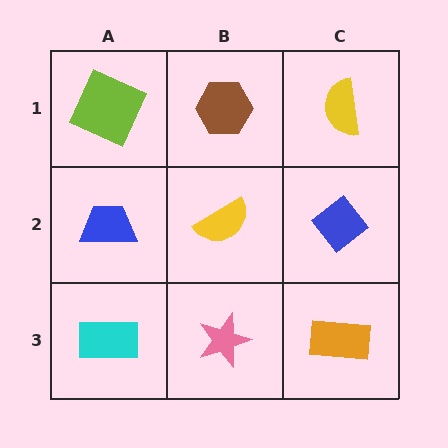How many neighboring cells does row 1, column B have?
3.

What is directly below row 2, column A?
A cyan rectangle.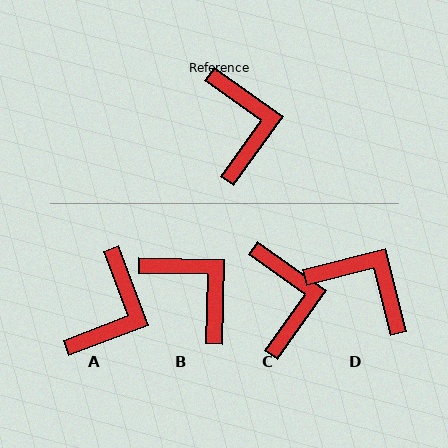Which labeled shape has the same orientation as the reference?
C.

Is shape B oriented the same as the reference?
No, it is off by about 34 degrees.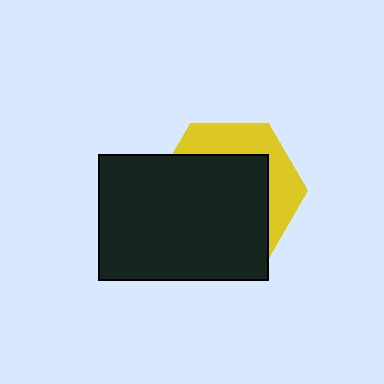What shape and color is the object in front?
The object in front is a black rectangle.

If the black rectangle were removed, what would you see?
You would see the complete yellow hexagon.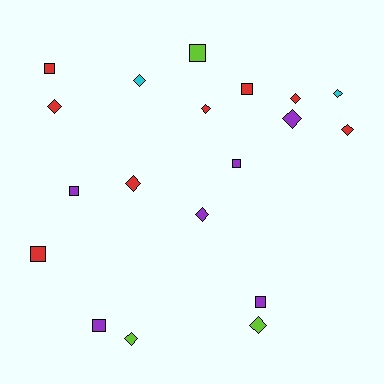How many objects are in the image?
There are 19 objects.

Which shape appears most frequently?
Diamond, with 11 objects.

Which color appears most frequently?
Red, with 8 objects.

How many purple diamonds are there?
There are 2 purple diamonds.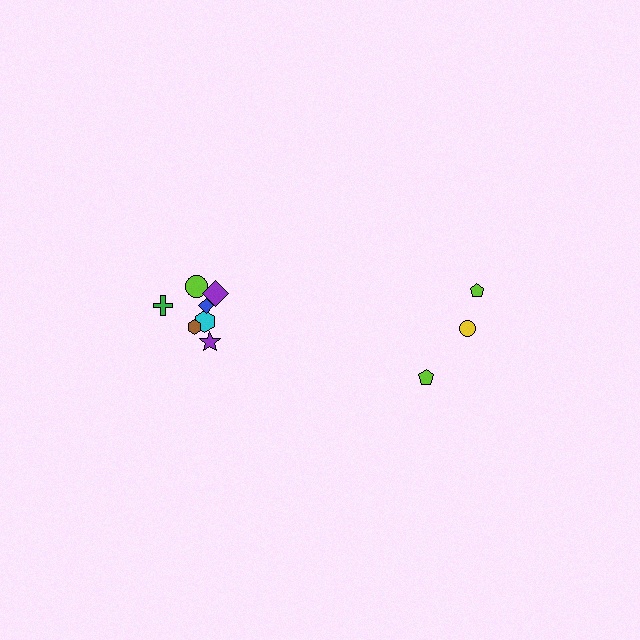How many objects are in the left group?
There are 7 objects.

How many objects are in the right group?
There are 3 objects.